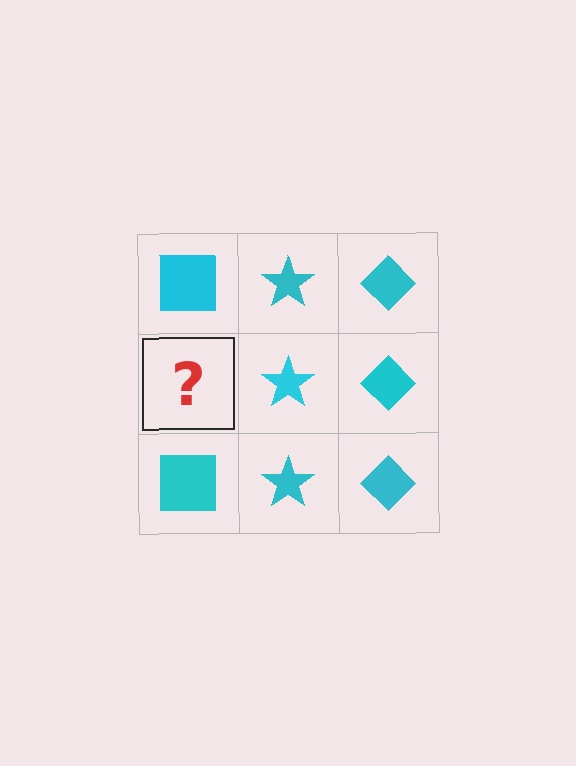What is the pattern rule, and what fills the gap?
The rule is that each column has a consistent shape. The gap should be filled with a cyan square.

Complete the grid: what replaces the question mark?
The question mark should be replaced with a cyan square.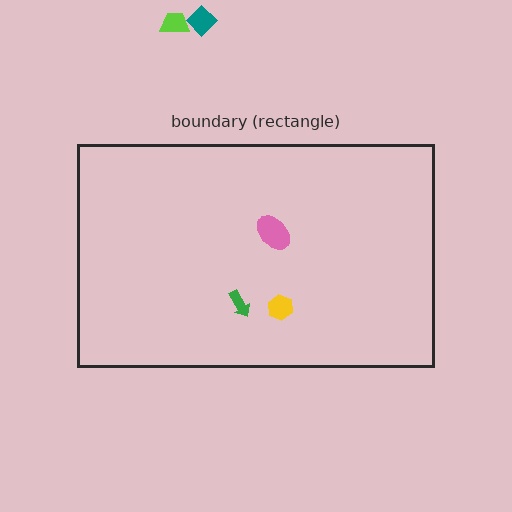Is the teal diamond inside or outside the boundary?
Outside.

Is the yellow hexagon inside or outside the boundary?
Inside.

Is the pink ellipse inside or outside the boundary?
Inside.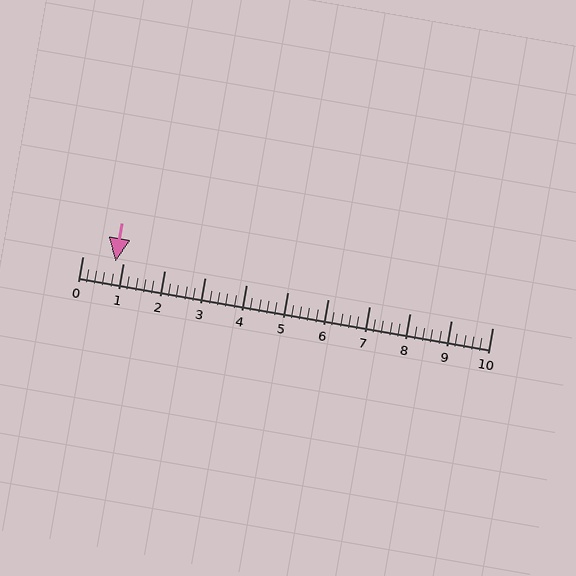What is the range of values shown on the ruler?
The ruler shows values from 0 to 10.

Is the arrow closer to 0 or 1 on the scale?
The arrow is closer to 1.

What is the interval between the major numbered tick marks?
The major tick marks are spaced 1 units apart.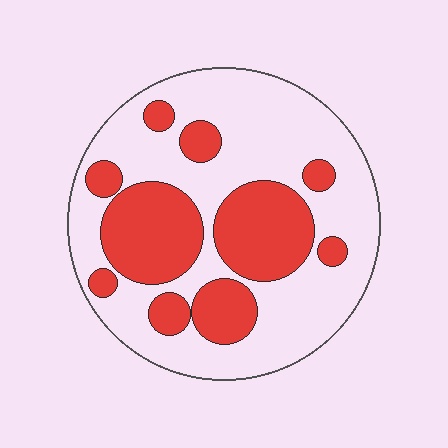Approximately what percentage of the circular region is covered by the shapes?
Approximately 35%.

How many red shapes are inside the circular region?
10.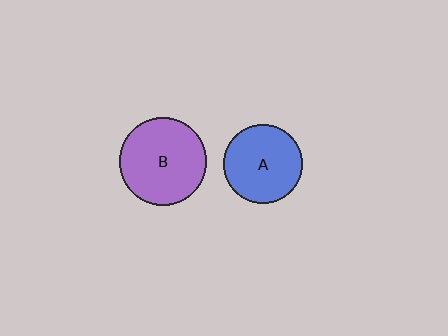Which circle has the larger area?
Circle B (purple).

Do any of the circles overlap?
No, none of the circles overlap.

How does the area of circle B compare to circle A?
Approximately 1.2 times.